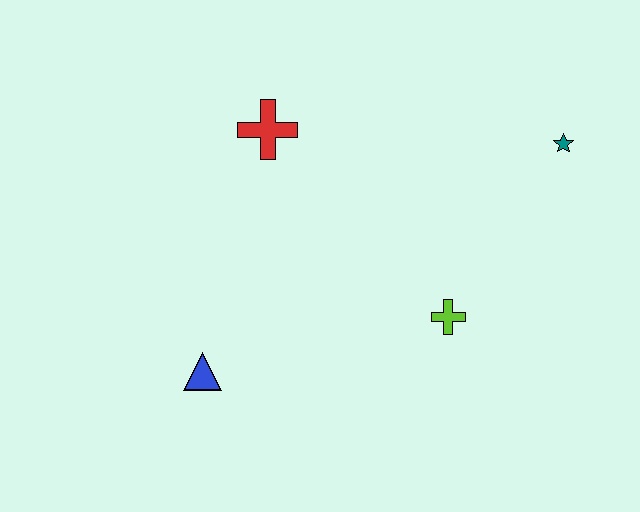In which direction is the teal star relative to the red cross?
The teal star is to the right of the red cross.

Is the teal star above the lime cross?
Yes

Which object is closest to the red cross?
The blue triangle is closest to the red cross.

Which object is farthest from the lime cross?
The red cross is farthest from the lime cross.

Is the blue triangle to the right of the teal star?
No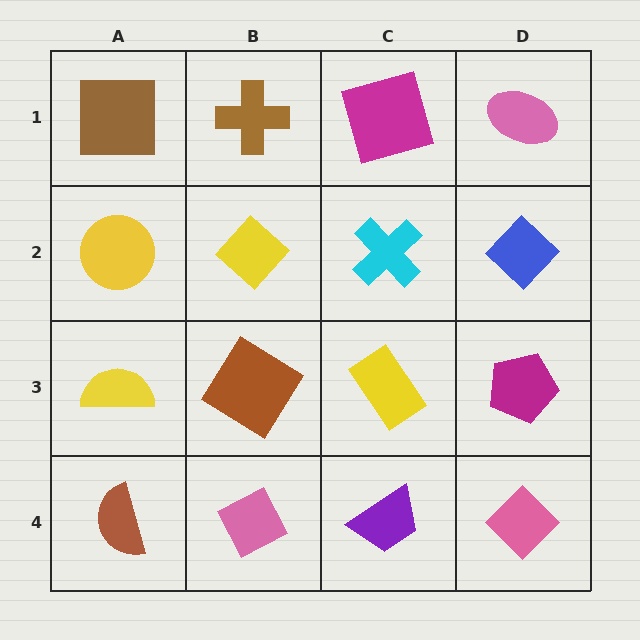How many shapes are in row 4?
4 shapes.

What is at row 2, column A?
A yellow circle.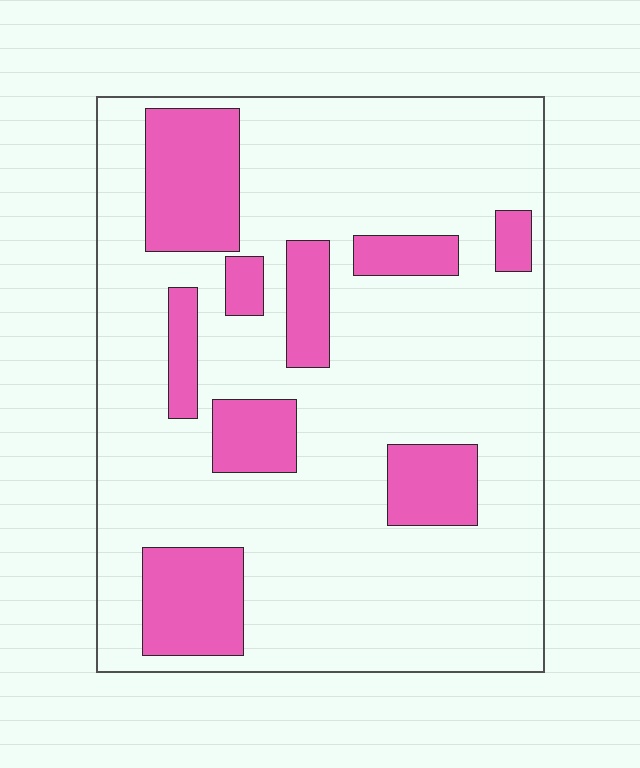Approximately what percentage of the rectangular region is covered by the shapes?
Approximately 20%.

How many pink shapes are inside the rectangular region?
9.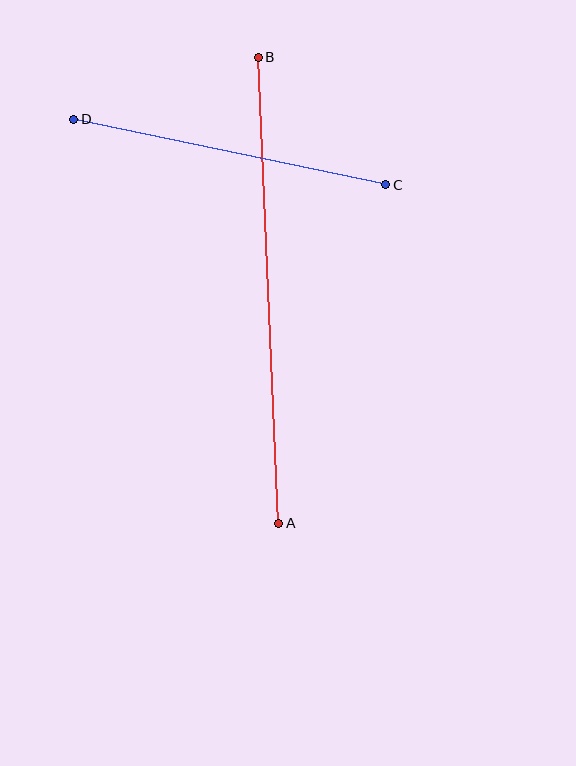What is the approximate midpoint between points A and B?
The midpoint is at approximately (268, 290) pixels.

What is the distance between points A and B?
The distance is approximately 466 pixels.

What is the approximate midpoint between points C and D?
The midpoint is at approximately (230, 152) pixels.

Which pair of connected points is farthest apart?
Points A and B are farthest apart.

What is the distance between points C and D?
The distance is approximately 319 pixels.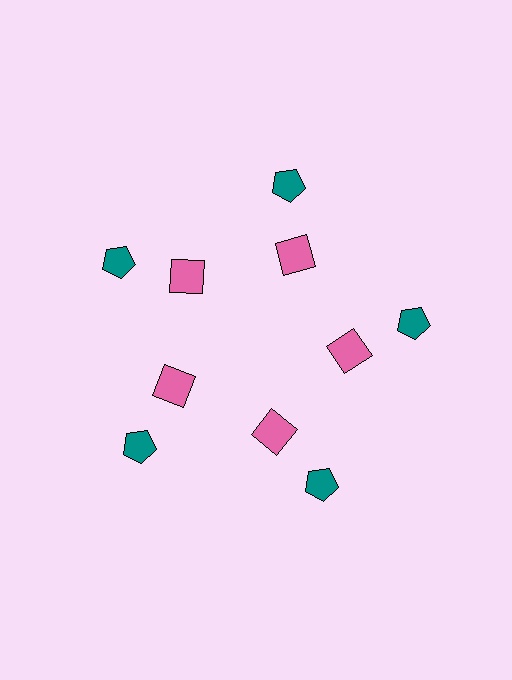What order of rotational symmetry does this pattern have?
This pattern has 5-fold rotational symmetry.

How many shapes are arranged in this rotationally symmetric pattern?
There are 10 shapes, arranged in 5 groups of 2.